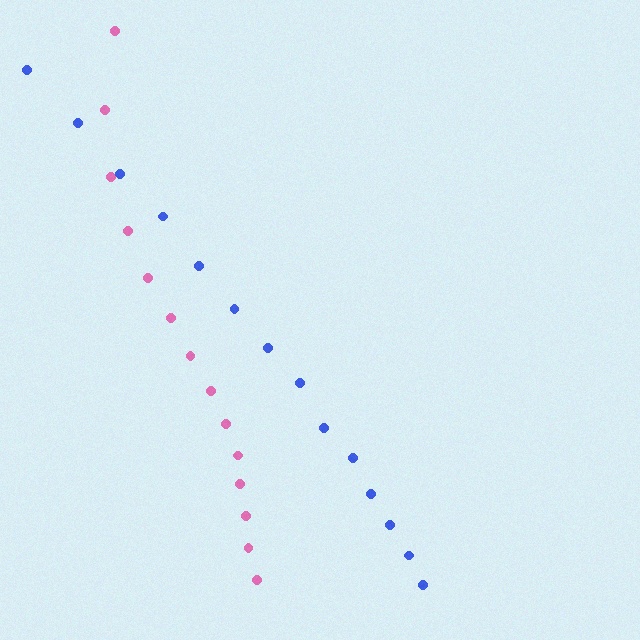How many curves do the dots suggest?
There are 2 distinct paths.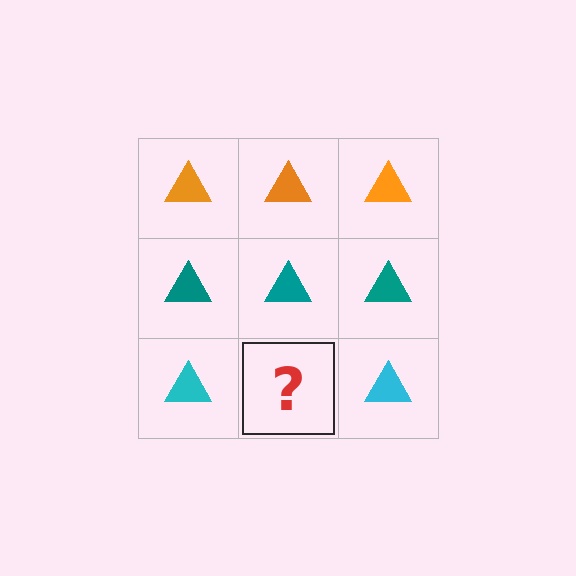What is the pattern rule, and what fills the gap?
The rule is that each row has a consistent color. The gap should be filled with a cyan triangle.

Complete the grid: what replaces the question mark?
The question mark should be replaced with a cyan triangle.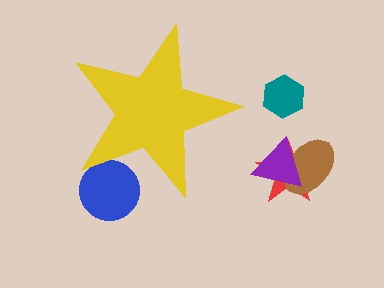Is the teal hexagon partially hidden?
No, the teal hexagon is fully visible.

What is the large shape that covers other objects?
A yellow star.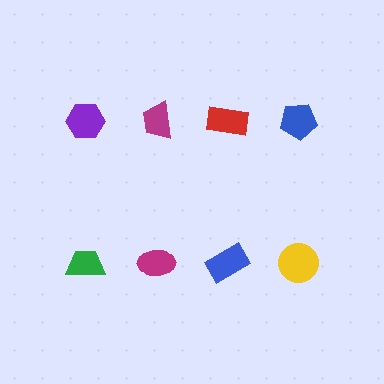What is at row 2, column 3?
A blue rectangle.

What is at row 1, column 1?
A purple hexagon.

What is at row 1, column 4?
A blue pentagon.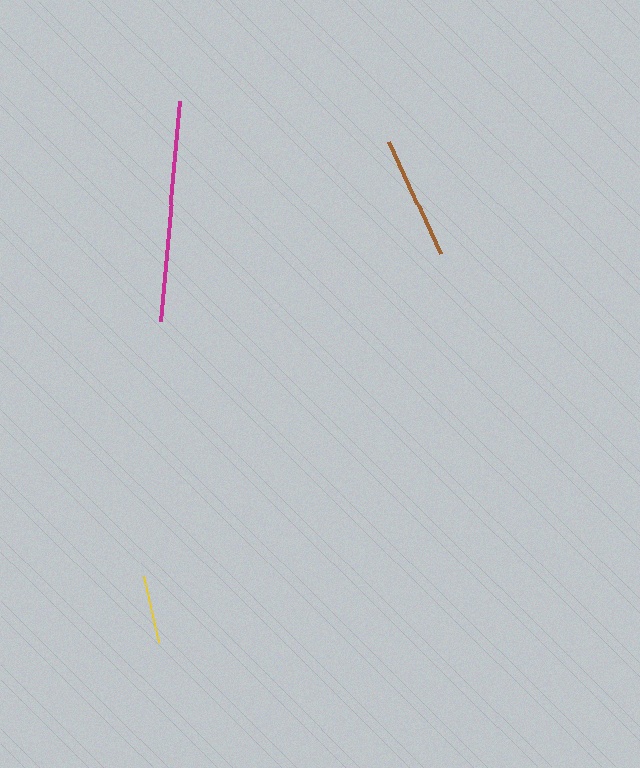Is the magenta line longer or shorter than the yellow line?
The magenta line is longer than the yellow line.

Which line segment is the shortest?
The yellow line is the shortest at approximately 69 pixels.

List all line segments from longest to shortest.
From longest to shortest: magenta, brown, yellow.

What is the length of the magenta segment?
The magenta segment is approximately 220 pixels long.